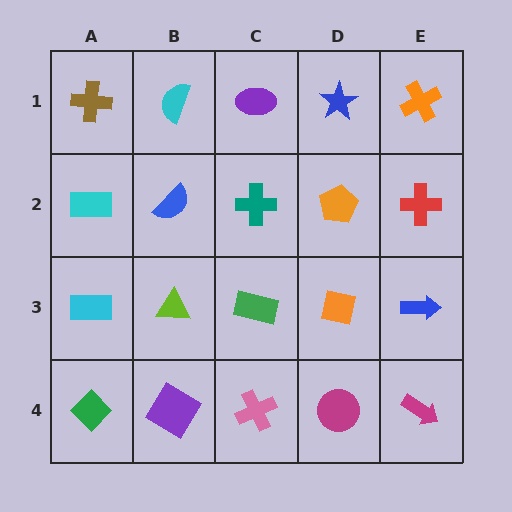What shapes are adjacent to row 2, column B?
A cyan semicircle (row 1, column B), a lime triangle (row 3, column B), a cyan rectangle (row 2, column A), a teal cross (row 2, column C).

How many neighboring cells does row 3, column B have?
4.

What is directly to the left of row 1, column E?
A blue star.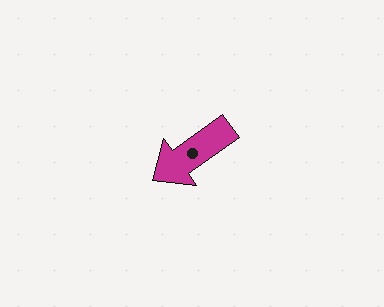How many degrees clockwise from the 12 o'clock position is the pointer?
Approximately 235 degrees.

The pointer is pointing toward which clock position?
Roughly 8 o'clock.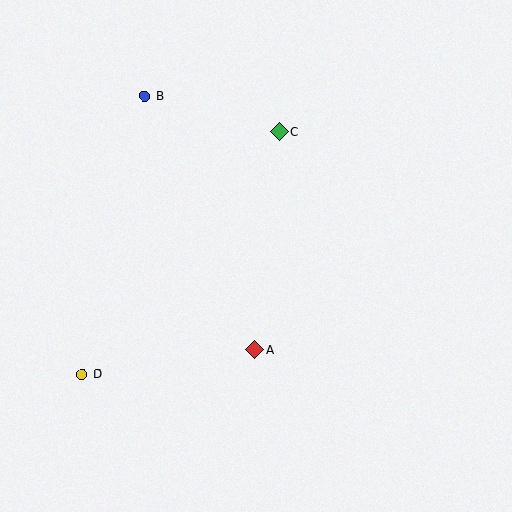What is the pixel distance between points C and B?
The distance between C and B is 139 pixels.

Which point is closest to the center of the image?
Point A at (254, 350) is closest to the center.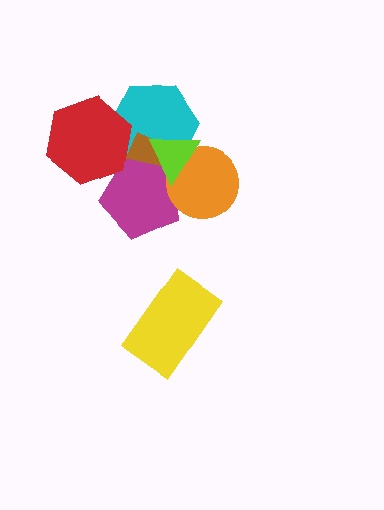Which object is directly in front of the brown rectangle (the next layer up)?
The magenta pentagon is directly in front of the brown rectangle.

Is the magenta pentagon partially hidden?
Yes, it is partially covered by another shape.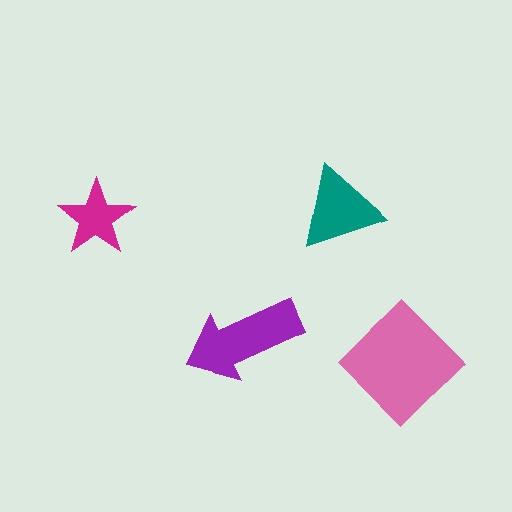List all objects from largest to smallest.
The pink diamond, the purple arrow, the teal triangle, the magenta star.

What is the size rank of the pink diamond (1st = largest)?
1st.